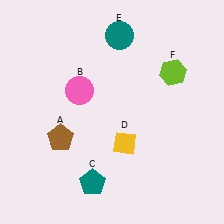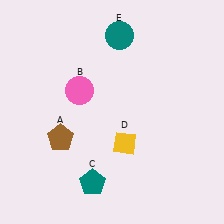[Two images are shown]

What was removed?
The lime hexagon (F) was removed in Image 2.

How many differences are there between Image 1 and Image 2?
There is 1 difference between the two images.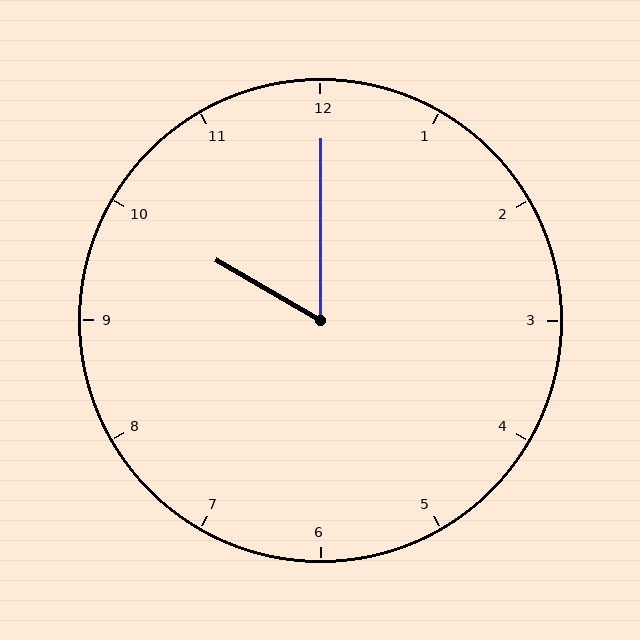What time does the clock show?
10:00.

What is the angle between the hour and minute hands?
Approximately 60 degrees.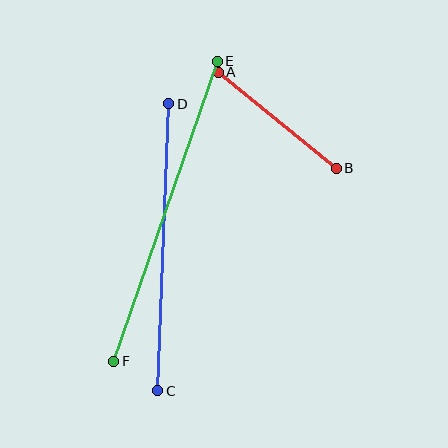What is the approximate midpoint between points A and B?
The midpoint is at approximately (277, 120) pixels.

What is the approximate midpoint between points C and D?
The midpoint is at approximately (163, 247) pixels.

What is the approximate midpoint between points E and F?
The midpoint is at approximately (165, 211) pixels.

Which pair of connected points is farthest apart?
Points E and F are farthest apart.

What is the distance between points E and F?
The distance is approximately 317 pixels.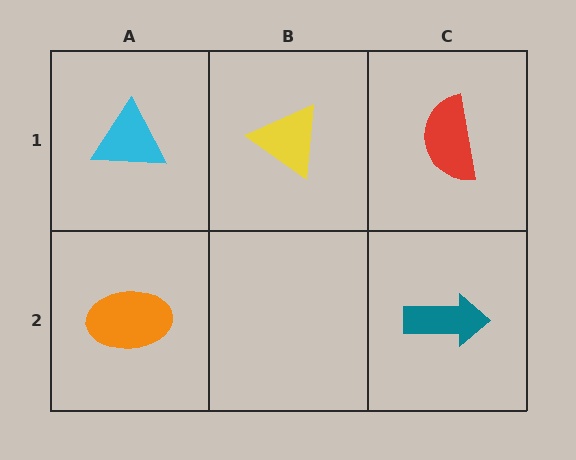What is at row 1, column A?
A cyan triangle.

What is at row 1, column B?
A yellow triangle.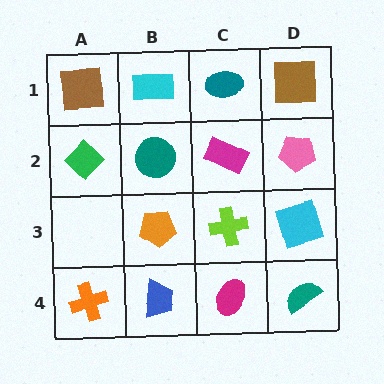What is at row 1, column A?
A brown square.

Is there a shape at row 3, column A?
No, that cell is empty.